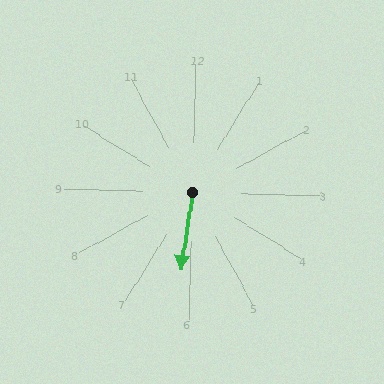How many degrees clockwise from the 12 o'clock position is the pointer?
Approximately 187 degrees.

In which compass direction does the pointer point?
South.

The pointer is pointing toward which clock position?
Roughly 6 o'clock.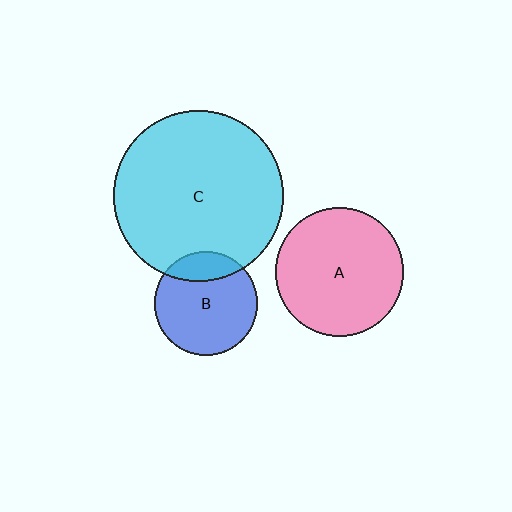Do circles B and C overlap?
Yes.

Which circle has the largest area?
Circle C (cyan).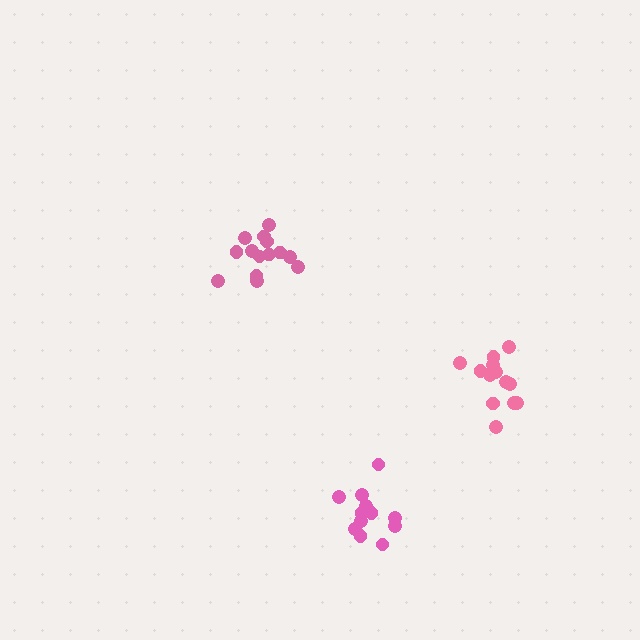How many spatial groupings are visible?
There are 3 spatial groupings.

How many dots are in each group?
Group 1: 13 dots, Group 2: 12 dots, Group 3: 14 dots (39 total).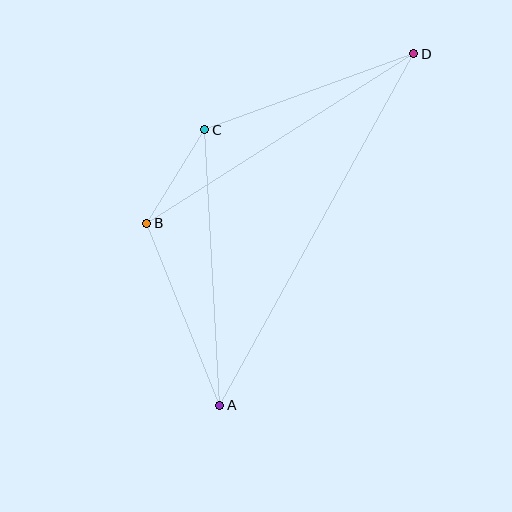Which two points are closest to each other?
Points B and C are closest to each other.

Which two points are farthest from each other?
Points A and D are farthest from each other.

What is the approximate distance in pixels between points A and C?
The distance between A and C is approximately 276 pixels.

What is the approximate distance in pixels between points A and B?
The distance between A and B is approximately 196 pixels.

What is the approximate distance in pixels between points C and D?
The distance between C and D is approximately 222 pixels.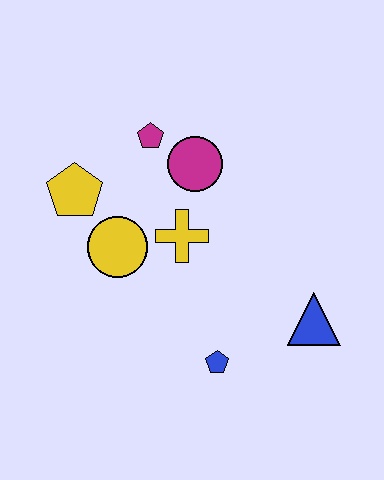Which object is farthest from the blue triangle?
The yellow pentagon is farthest from the blue triangle.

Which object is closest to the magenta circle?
The magenta pentagon is closest to the magenta circle.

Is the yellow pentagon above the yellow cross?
Yes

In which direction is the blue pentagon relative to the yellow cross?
The blue pentagon is below the yellow cross.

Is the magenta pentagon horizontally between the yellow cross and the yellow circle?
Yes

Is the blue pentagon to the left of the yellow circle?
No